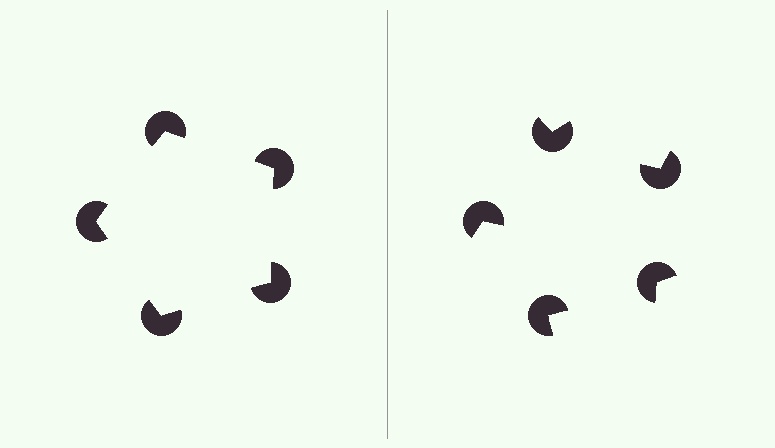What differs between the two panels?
The pac-man discs are positioned identically on both sides; only the wedge orientations differ. On the left they align to a pentagon; on the right they are misaligned.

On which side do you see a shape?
An illusory pentagon appears on the left side. On the right side the wedge cuts are rotated, so no coherent shape forms.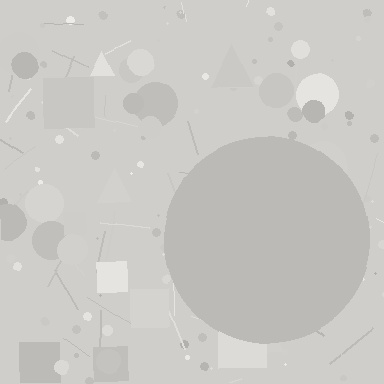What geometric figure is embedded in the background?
A circle is embedded in the background.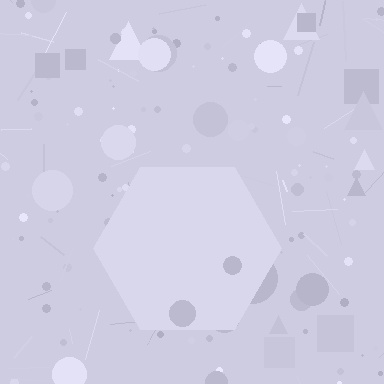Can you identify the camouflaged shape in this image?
The camouflaged shape is a hexagon.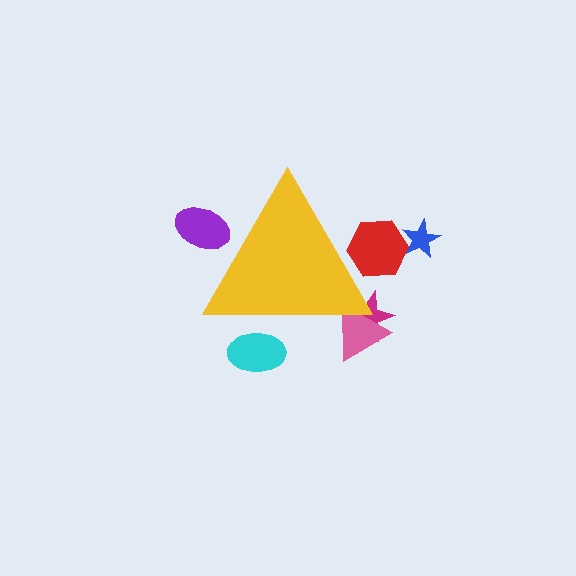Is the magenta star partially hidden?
Yes, the magenta star is partially hidden behind the yellow triangle.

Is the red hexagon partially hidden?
Yes, the red hexagon is partially hidden behind the yellow triangle.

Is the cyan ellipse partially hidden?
Yes, the cyan ellipse is partially hidden behind the yellow triangle.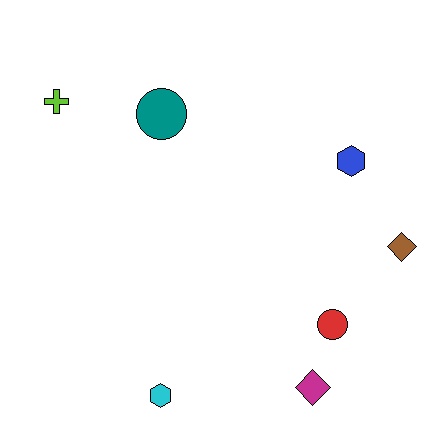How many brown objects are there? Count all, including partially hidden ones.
There is 1 brown object.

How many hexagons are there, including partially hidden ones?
There are 2 hexagons.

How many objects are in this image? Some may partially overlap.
There are 7 objects.